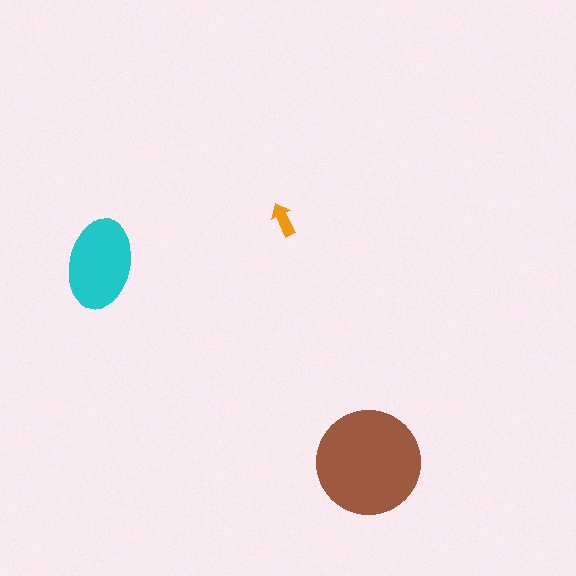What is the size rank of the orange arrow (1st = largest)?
3rd.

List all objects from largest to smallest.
The brown circle, the cyan ellipse, the orange arrow.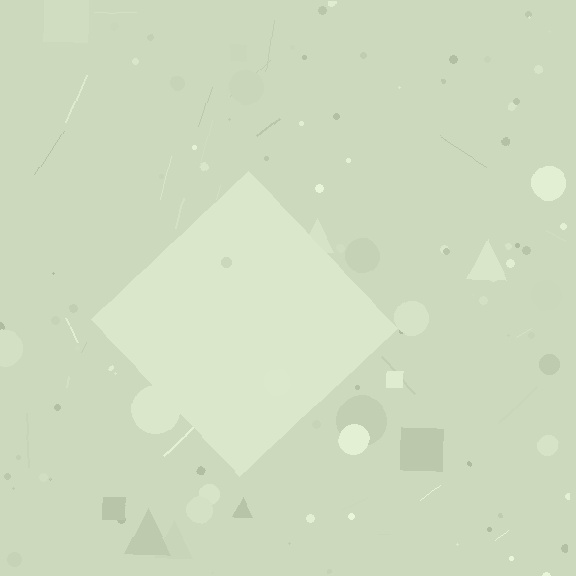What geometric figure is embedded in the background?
A diamond is embedded in the background.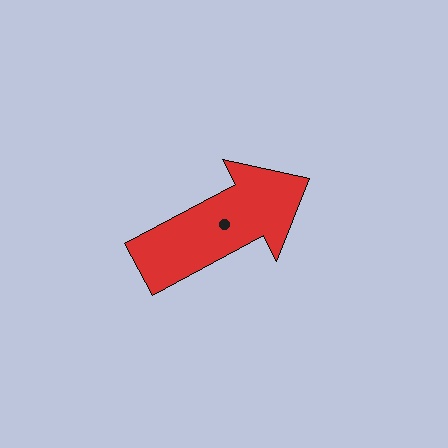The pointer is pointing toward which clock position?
Roughly 2 o'clock.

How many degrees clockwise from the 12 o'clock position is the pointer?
Approximately 62 degrees.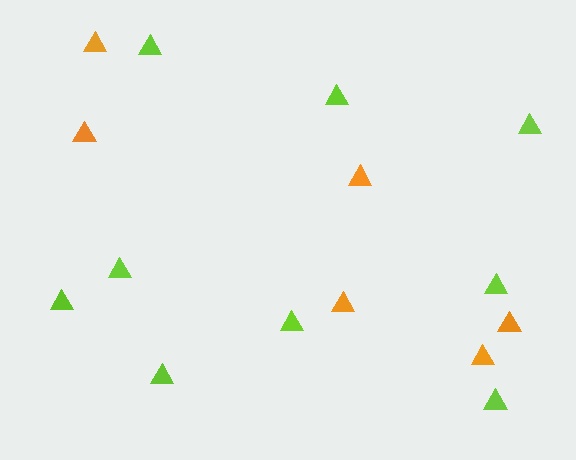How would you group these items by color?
There are 2 groups: one group of orange triangles (6) and one group of lime triangles (9).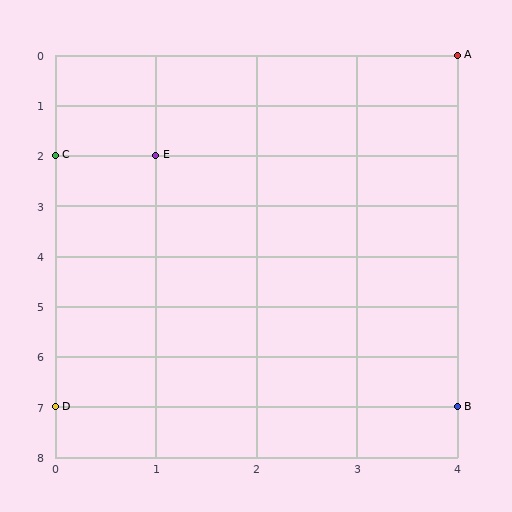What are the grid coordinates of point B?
Point B is at grid coordinates (4, 7).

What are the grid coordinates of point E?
Point E is at grid coordinates (1, 2).